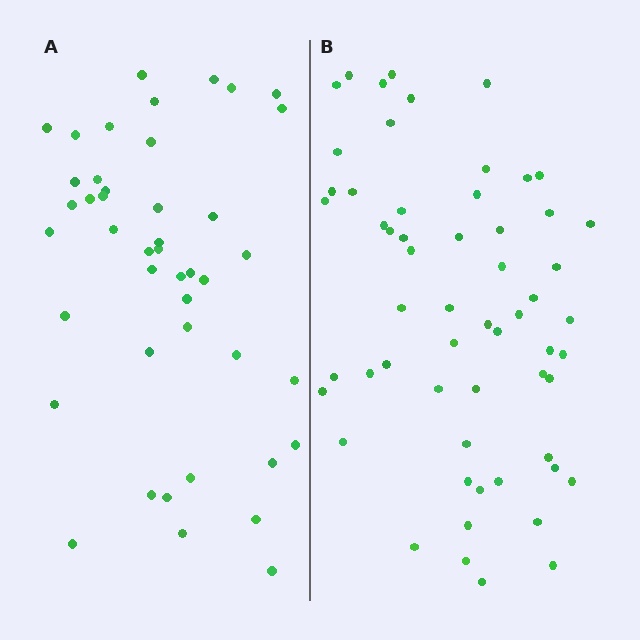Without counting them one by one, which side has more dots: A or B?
Region B (the right region) has more dots.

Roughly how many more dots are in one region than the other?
Region B has approximately 15 more dots than region A.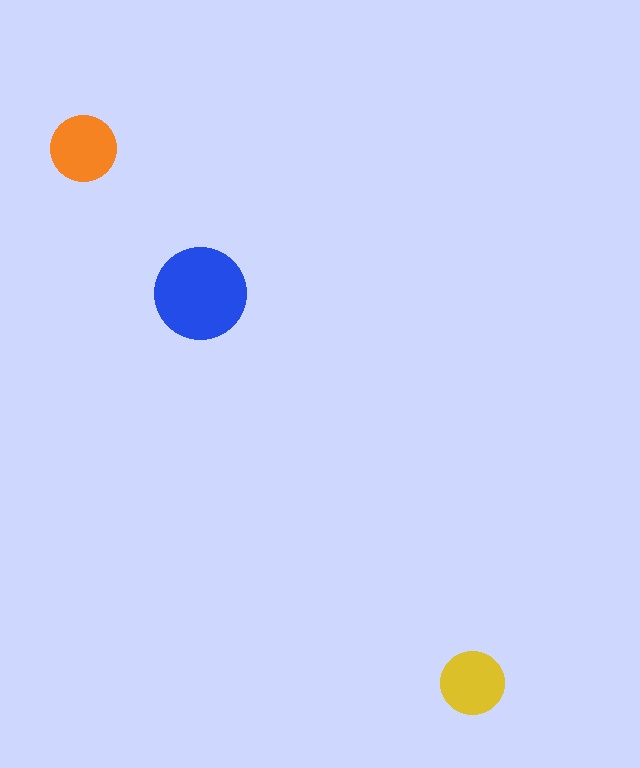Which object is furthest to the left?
The orange circle is leftmost.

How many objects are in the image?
There are 3 objects in the image.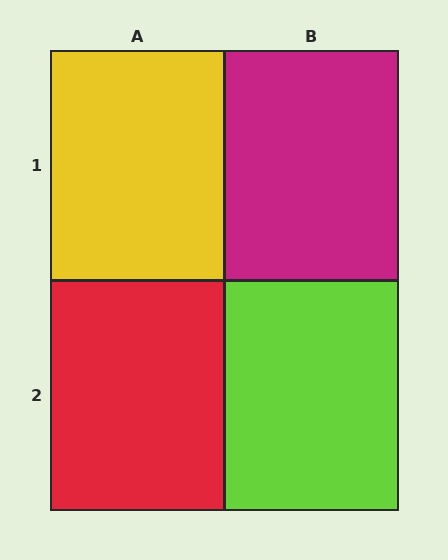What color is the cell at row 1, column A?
Yellow.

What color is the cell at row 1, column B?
Magenta.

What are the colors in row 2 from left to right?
Red, lime.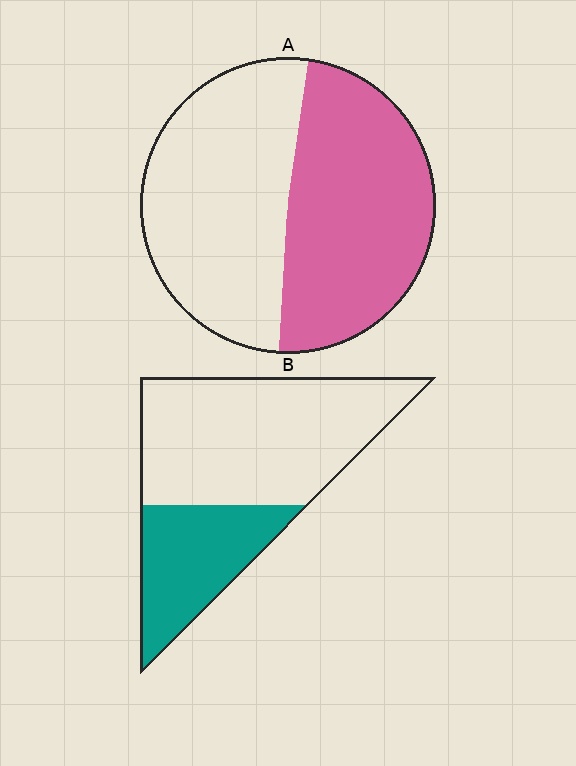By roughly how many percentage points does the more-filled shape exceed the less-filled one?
By roughly 15 percentage points (A over B).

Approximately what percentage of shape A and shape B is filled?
A is approximately 50% and B is approximately 35%.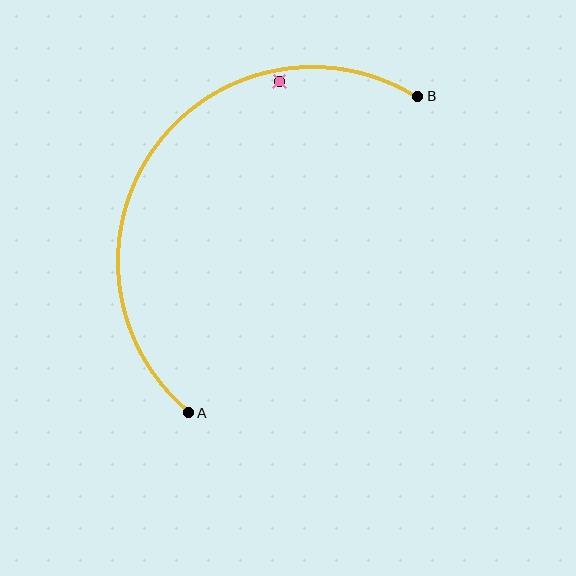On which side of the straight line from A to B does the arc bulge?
The arc bulges above and to the left of the straight line connecting A and B.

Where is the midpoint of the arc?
The arc midpoint is the point on the curve farthest from the straight line joining A and B. It sits above and to the left of that line.